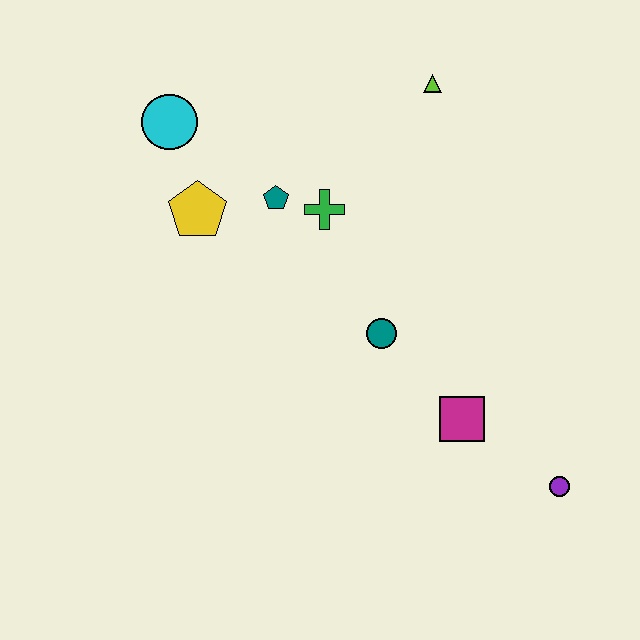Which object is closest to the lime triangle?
The green cross is closest to the lime triangle.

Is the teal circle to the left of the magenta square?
Yes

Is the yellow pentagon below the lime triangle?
Yes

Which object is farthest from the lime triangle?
The purple circle is farthest from the lime triangle.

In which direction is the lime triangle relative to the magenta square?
The lime triangle is above the magenta square.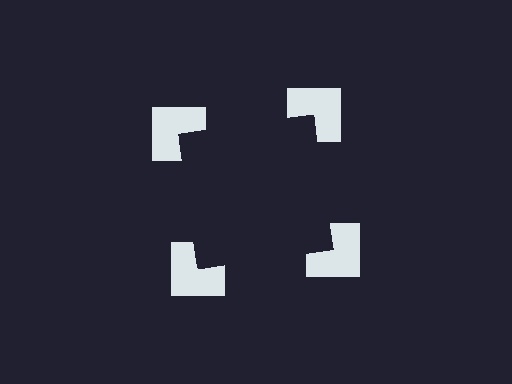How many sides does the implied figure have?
4 sides.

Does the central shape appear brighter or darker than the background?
It typically appears slightly darker than the background, even though no actual brightness change is drawn.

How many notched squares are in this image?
There are 4 — one at each vertex of the illusory square.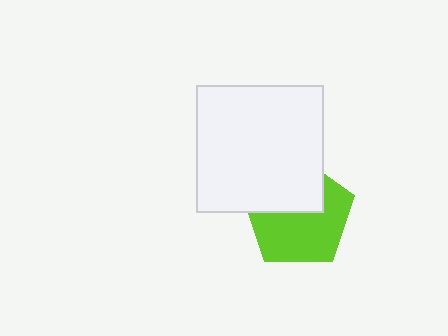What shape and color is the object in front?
The object in front is a white square.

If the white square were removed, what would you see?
You would see the complete lime pentagon.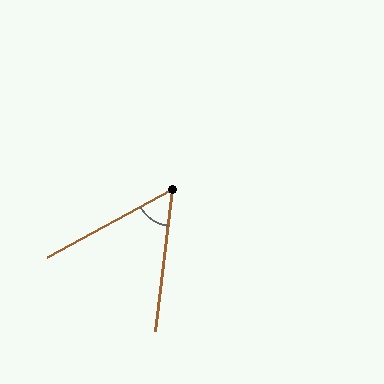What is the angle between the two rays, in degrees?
Approximately 55 degrees.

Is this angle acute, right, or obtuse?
It is acute.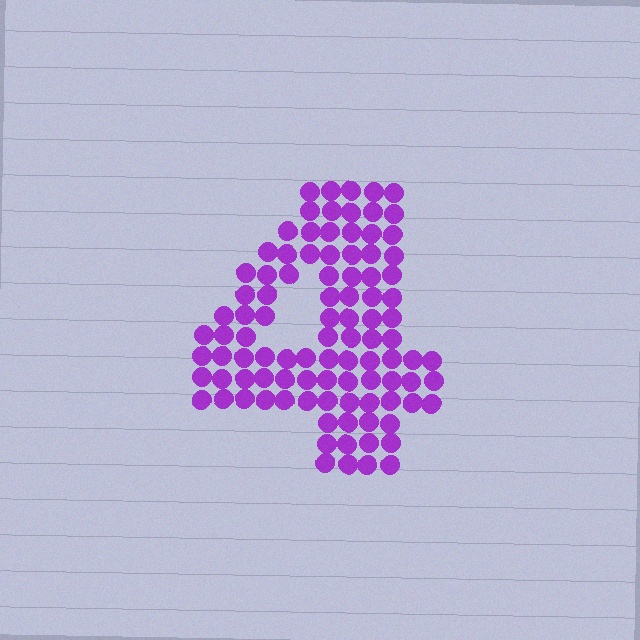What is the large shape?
The large shape is the digit 4.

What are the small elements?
The small elements are circles.